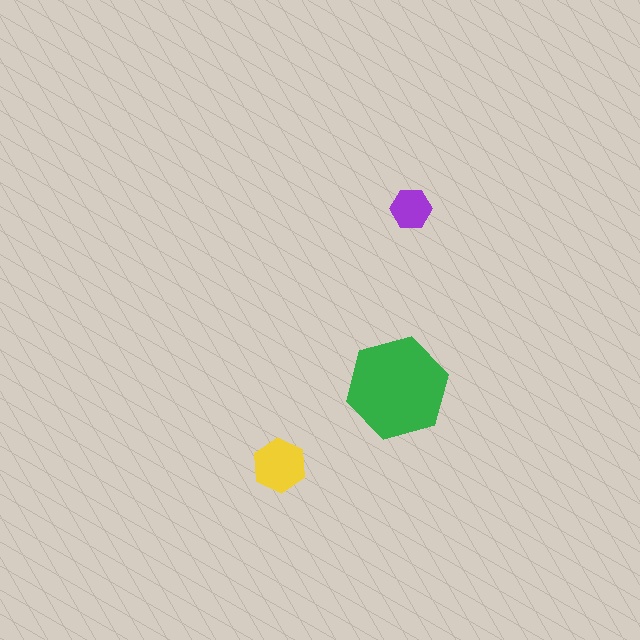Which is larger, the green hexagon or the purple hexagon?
The green one.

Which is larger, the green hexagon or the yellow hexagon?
The green one.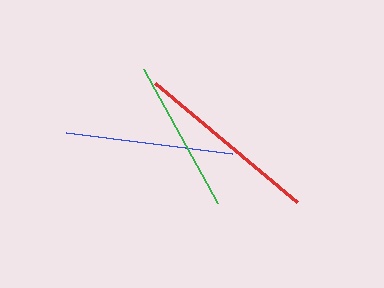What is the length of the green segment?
The green segment is approximately 153 pixels long.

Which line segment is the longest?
The red line is the longest at approximately 185 pixels.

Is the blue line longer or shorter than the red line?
The red line is longer than the blue line.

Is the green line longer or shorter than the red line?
The red line is longer than the green line.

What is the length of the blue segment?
The blue segment is approximately 168 pixels long.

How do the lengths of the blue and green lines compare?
The blue and green lines are approximately the same length.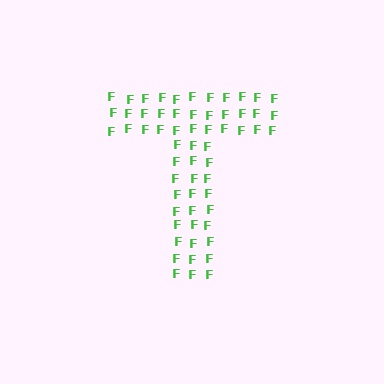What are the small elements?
The small elements are letter F's.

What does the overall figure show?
The overall figure shows the letter T.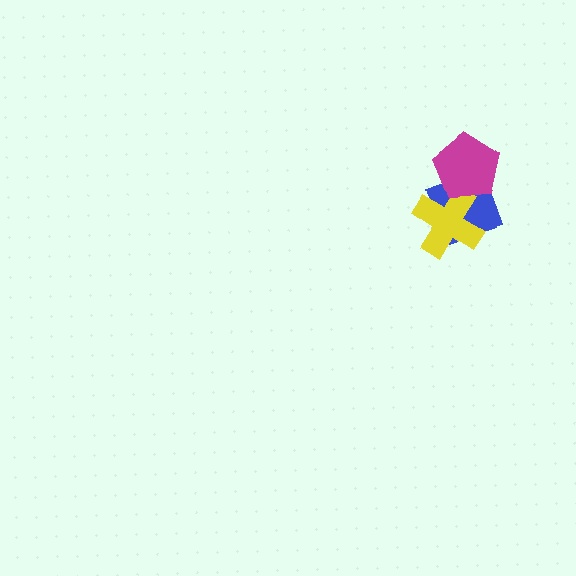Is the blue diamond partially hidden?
Yes, it is partially covered by another shape.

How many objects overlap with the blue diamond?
2 objects overlap with the blue diamond.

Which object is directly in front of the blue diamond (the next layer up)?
The yellow cross is directly in front of the blue diamond.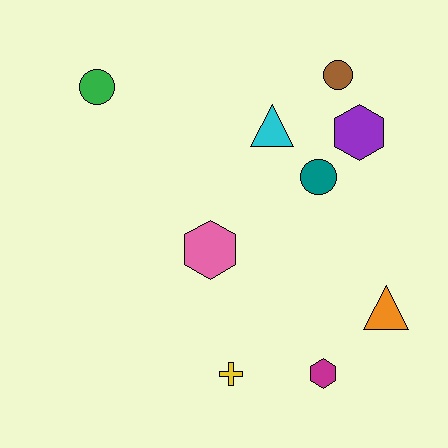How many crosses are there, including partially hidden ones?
There is 1 cross.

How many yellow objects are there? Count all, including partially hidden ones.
There is 1 yellow object.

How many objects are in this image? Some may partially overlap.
There are 9 objects.